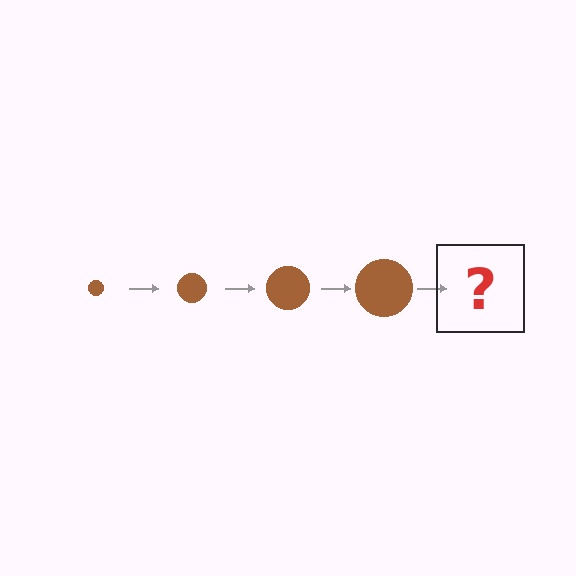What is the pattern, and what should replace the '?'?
The pattern is that the circle gets progressively larger each step. The '?' should be a brown circle, larger than the previous one.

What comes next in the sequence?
The next element should be a brown circle, larger than the previous one.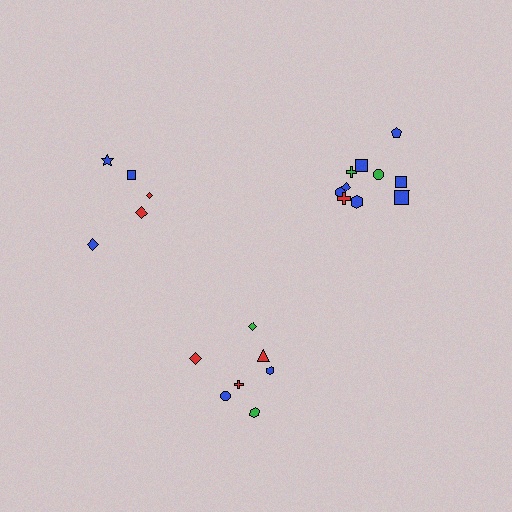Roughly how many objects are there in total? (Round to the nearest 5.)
Roughly 20 objects in total.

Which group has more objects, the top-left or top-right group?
The top-right group.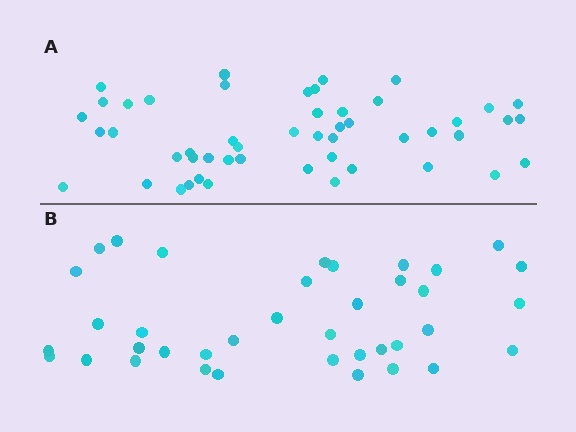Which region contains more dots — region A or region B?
Region A (the top region) has more dots.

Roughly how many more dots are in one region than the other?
Region A has roughly 12 or so more dots than region B.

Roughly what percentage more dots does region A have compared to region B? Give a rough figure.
About 30% more.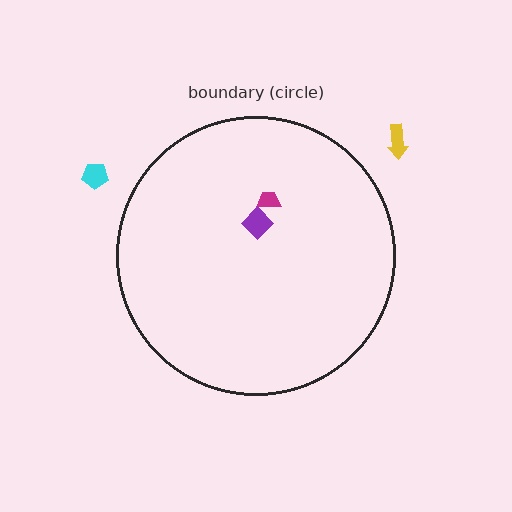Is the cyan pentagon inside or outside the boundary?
Outside.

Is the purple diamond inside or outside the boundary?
Inside.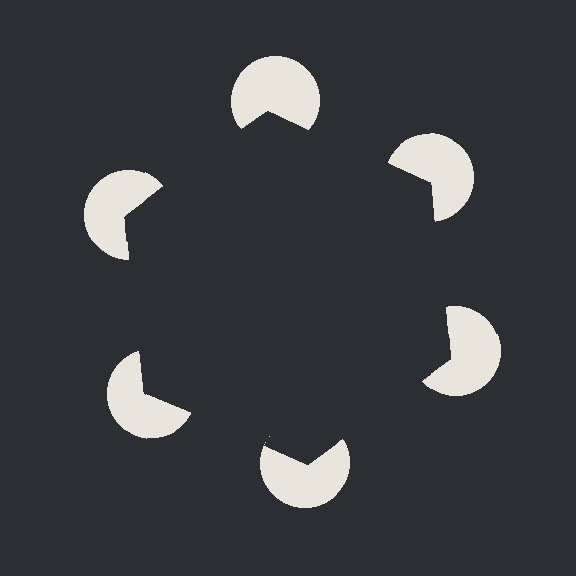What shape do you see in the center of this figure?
An illusory hexagon — its edges are inferred from the aligned wedge cuts in the pac-man discs, not physically drawn.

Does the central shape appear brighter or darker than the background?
It typically appears slightly darker than the background, even though no actual brightness change is drawn.